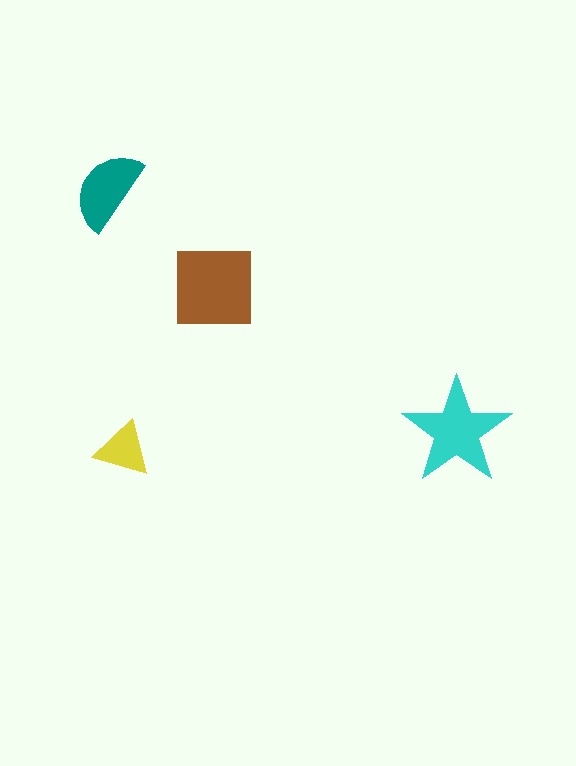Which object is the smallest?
The yellow triangle.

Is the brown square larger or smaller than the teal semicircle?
Larger.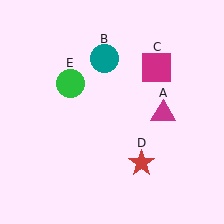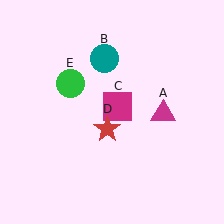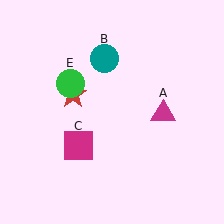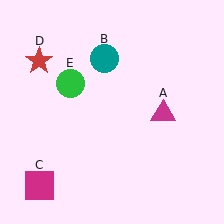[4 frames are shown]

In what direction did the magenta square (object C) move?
The magenta square (object C) moved down and to the left.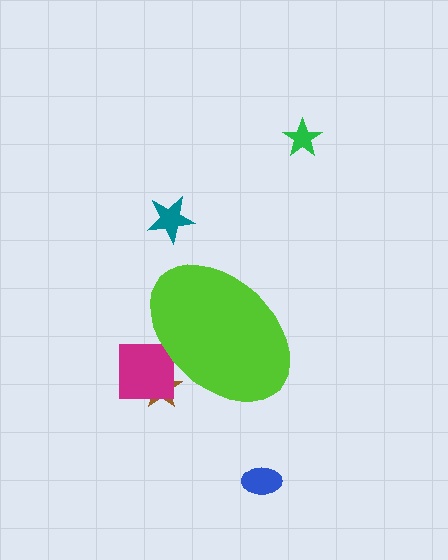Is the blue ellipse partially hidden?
No, the blue ellipse is fully visible.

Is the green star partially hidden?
No, the green star is fully visible.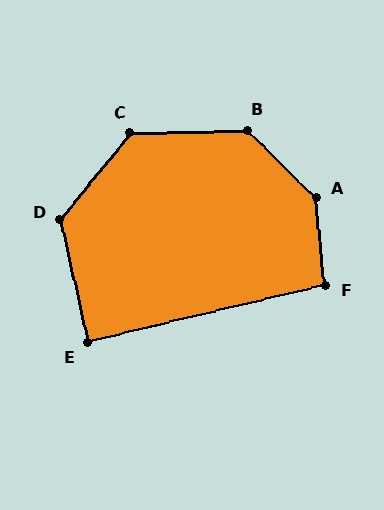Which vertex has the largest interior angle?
A, at approximately 141 degrees.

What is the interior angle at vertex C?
Approximately 131 degrees (obtuse).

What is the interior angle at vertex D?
Approximately 128 degrees (obtuse).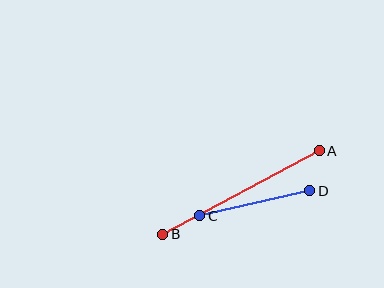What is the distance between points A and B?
The distance is approximately 177 pixels.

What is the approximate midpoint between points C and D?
The midpoint is at approximately (255, 203) pixels.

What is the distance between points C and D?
The distance is approximately 113 pixels.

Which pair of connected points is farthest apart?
Points A and B are farthest apart.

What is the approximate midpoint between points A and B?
The midpoint is at approximately (241, 192) pixels.